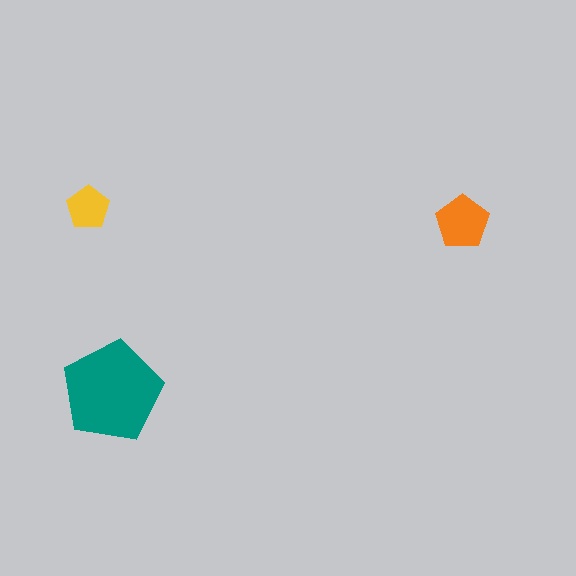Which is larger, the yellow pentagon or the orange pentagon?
The orange one.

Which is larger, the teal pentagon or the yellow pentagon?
The teal one.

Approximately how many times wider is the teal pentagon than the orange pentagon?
About 2 times wider.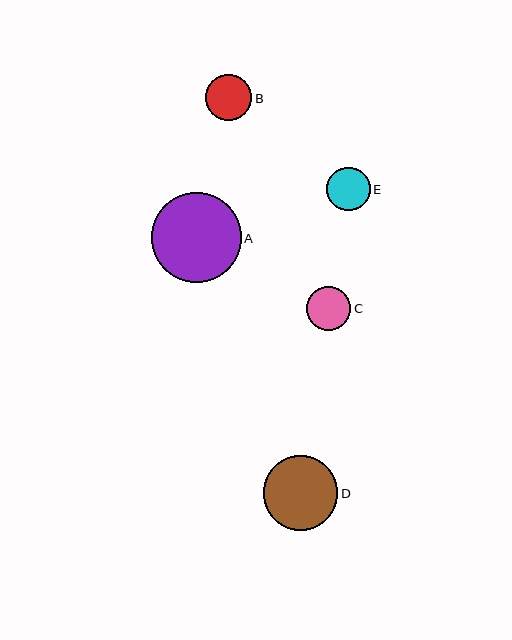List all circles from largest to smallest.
From largest to smallest: A, D, B, C, E.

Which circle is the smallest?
Circle E is the smallest with a size of approximately 44 pixels.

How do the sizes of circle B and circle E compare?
Circle B and circle E are approximately the same size.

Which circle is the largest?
Circle A is the largest with a size of approximately 90 pixels.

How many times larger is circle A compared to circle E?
Circle A is approximately 2.1 times the size of circle E.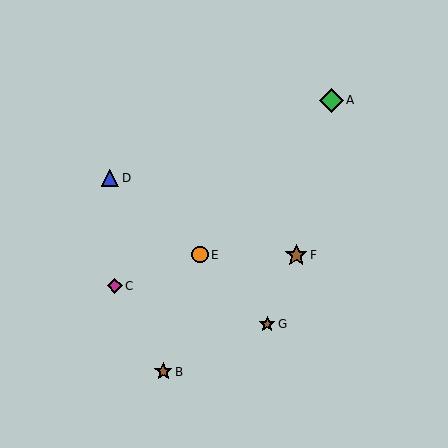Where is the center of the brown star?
The center of the brown star is at (296, 255).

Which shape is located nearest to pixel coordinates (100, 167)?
The blue triangle (labeled D) at (110, 178) is nearest to that location.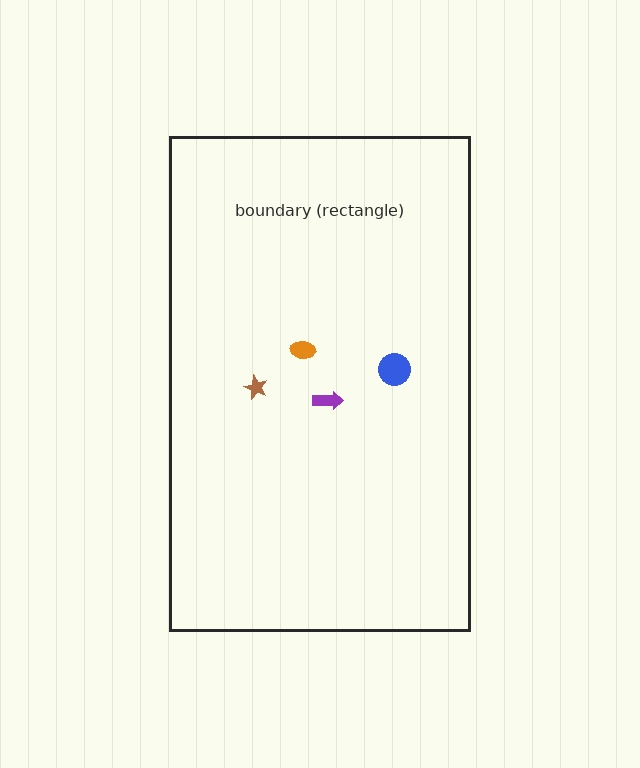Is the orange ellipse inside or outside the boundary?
Inside.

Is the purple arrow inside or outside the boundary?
Inside.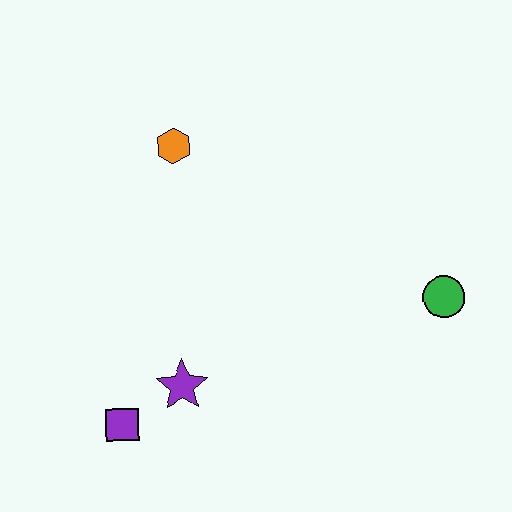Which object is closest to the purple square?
The purple star is closest to the purple square.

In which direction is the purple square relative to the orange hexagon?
The purple square is below the orange hexagon.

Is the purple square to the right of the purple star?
No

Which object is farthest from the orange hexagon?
The green circle is farthest from the orange hexagon.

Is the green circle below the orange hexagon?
Yes